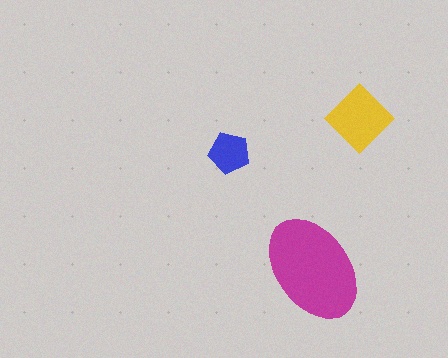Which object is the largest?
The magenta ellipse.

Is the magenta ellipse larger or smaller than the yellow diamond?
Larger.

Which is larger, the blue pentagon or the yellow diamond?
The yellow diamond.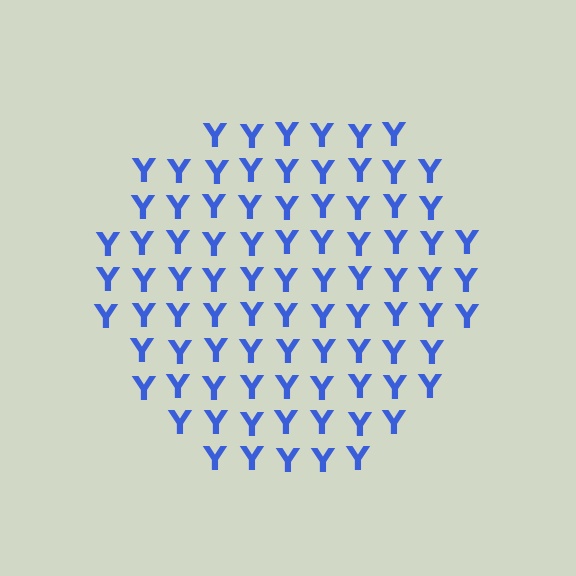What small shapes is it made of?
It is made of small letter Y's.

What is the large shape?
The large shape is a circle.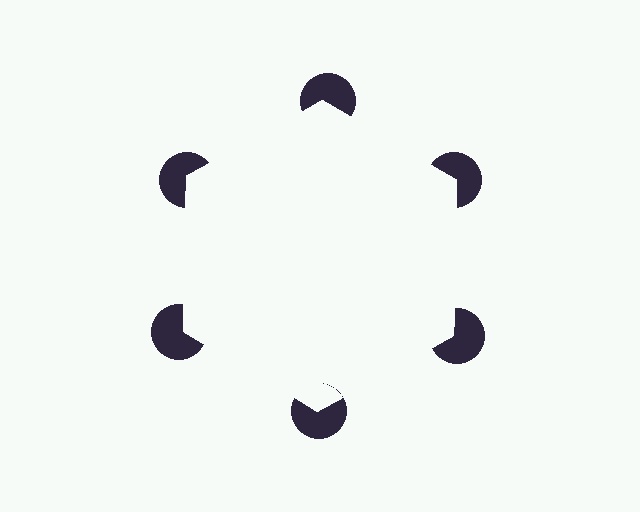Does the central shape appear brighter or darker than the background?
It typically appears slightly brighter than the background, even though no actual brightness change is drawn.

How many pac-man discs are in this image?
There are 6 — one at each vertex of the illusory hexagon.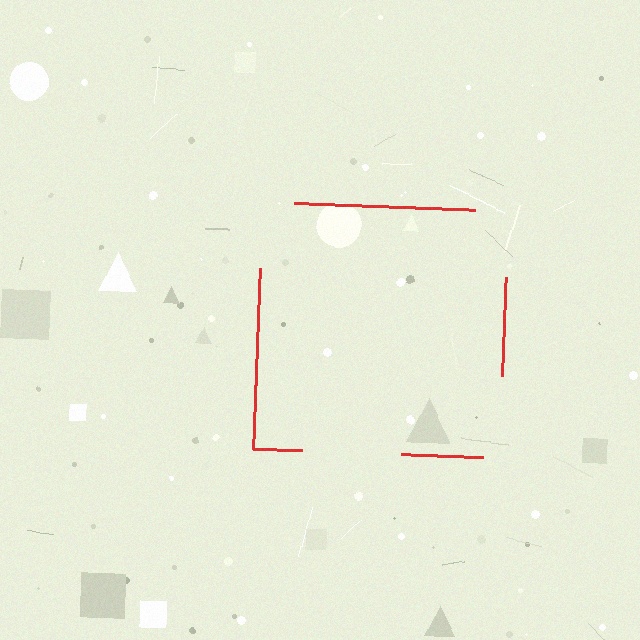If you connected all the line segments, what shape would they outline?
They would outline a square.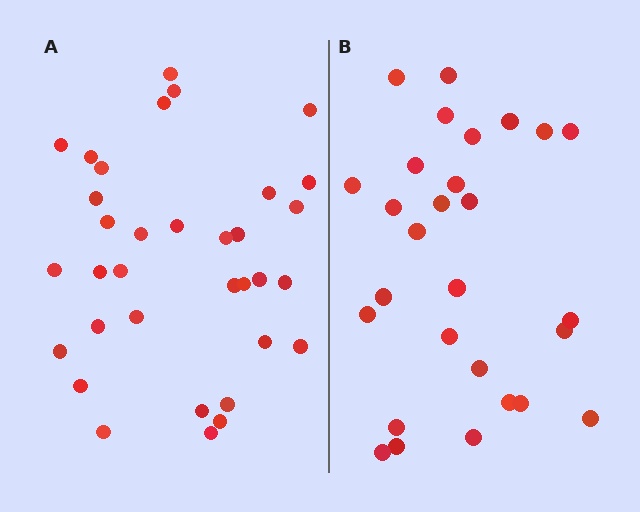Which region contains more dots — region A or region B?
Region A (the left region) has more dots.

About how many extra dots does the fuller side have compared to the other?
Region A has about 6 more dots than region B.